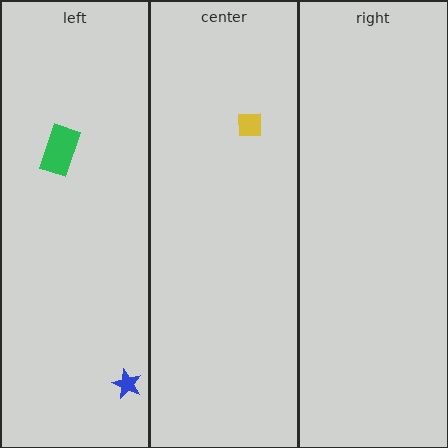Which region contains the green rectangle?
The left region.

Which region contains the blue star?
The left region.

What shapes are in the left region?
The blue star, the green rectangle.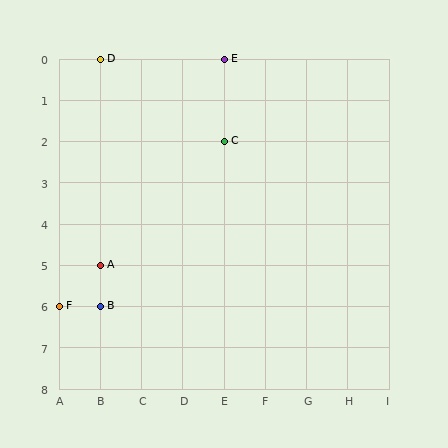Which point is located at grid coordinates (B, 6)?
Point B is at (B, 6).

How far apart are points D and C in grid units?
Points D and C are 3 columns and 2 rows apart (about 3.6 grid units diagonally).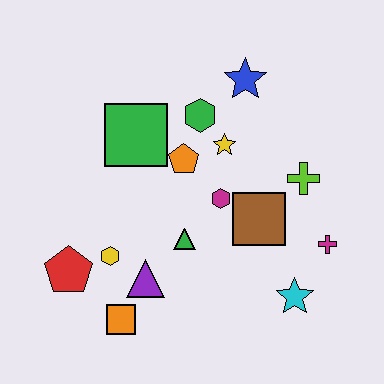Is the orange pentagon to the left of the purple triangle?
No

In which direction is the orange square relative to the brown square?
The orange square is to the left of the brown square.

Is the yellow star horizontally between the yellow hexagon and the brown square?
Yes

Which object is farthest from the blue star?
The orange square is farthest from the blue star.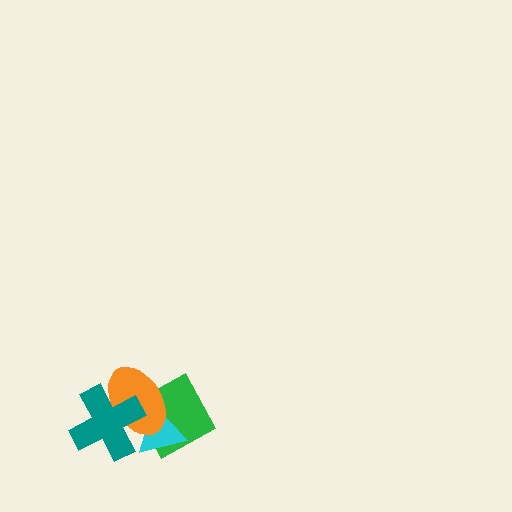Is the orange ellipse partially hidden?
Yes, it is partially covered by another shape.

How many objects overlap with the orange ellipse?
3 objects overlap with the orange ellipse.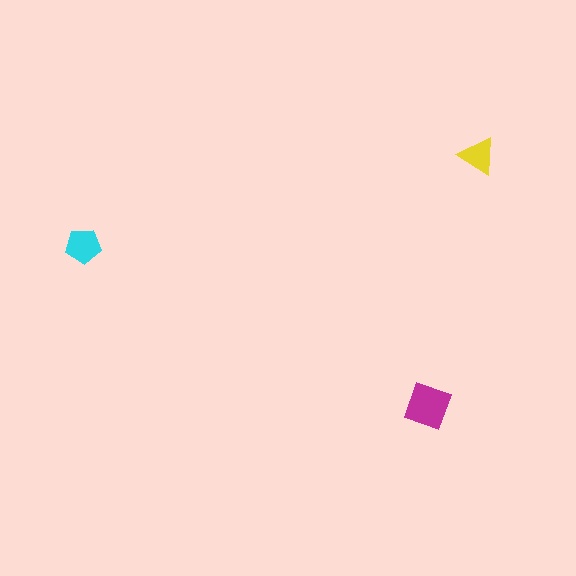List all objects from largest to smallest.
The magenta square, the cyan pentagon, the yellow triangle.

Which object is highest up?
The yellow triangle is topmost.